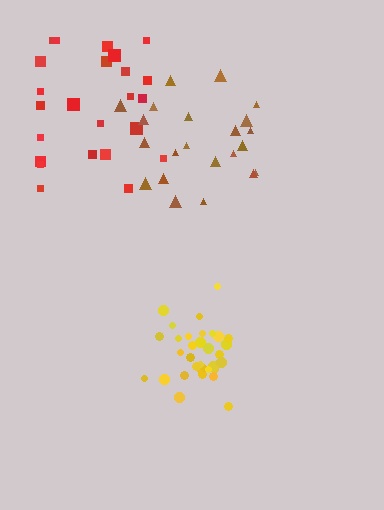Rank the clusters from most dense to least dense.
yellow, brown, red.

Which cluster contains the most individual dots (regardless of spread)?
Yellow (34).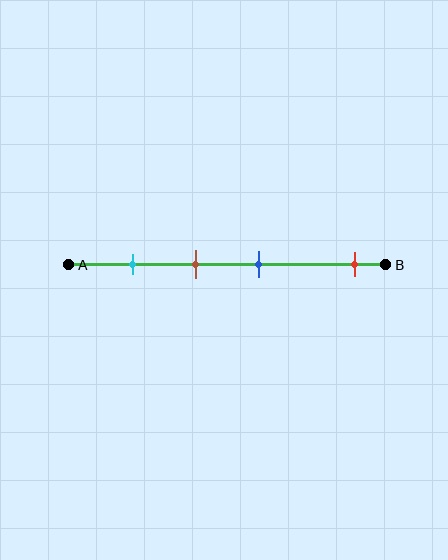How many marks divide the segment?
There are 4 marks dividing the segment.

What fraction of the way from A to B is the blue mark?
The blue mark is approximately 60% (0.6) of the way from A to B.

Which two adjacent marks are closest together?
The brown and blue marks are the closest adjacent pair.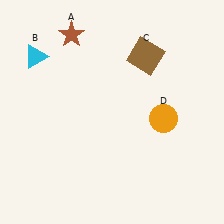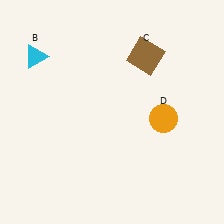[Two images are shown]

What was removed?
The brown star (A) was removed in Image 2.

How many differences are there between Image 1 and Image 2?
There is 1 difference between the two images.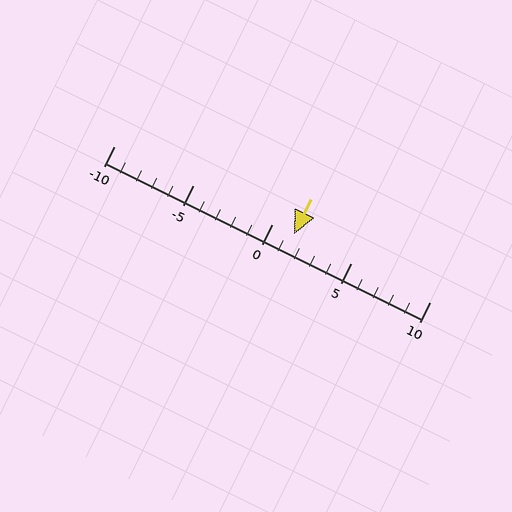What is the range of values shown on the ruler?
The ruler shows values from -10 to 10.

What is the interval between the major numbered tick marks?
The major tick marks are spaced 5 units apart.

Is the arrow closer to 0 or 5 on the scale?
The arrow is closer to 0.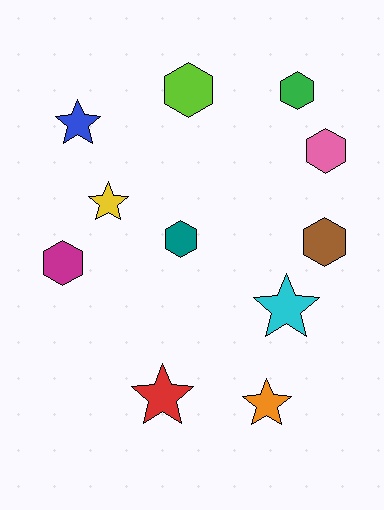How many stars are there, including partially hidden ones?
There are 5 stars.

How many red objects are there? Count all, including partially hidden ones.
There is 1 red object.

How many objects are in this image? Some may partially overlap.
There are 11 objects.